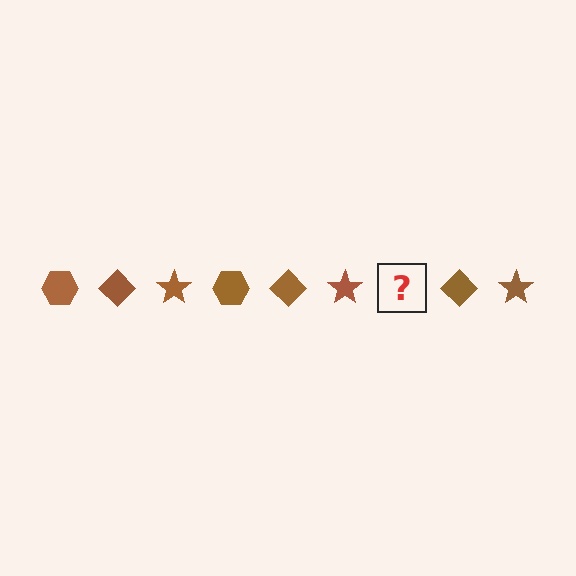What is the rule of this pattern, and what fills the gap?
The rule is that the pattern cycles through hexagon, diamond, star shapes in brown. The gap should be filled with a brown hexagon.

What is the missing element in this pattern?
The missing element is a brown hexagon.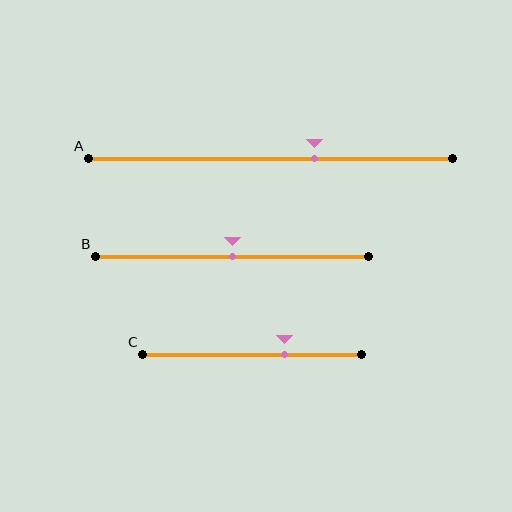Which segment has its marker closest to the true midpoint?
Segment B has its marker closest to the true midpoint.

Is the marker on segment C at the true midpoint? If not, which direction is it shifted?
No, the marker on segment C is shifted to the right by about 15% of the segment length.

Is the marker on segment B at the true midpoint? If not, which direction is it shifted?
Yes, the marker on segment B is at the true midpoint.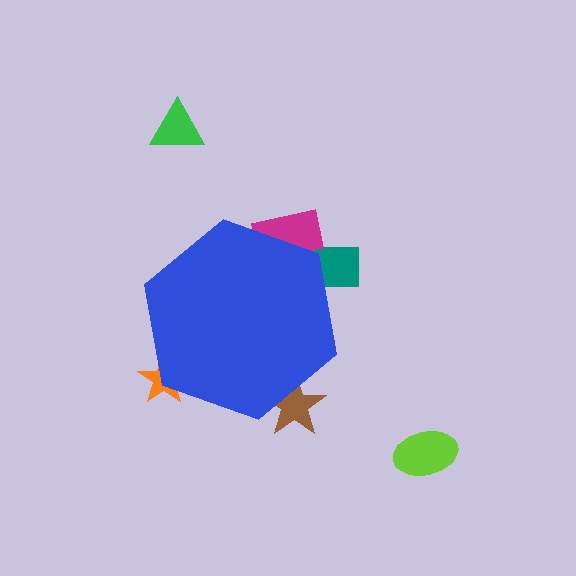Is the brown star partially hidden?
Yes, the brown star is partially hidden behind the blue hexagon.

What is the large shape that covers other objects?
A blue hexagon.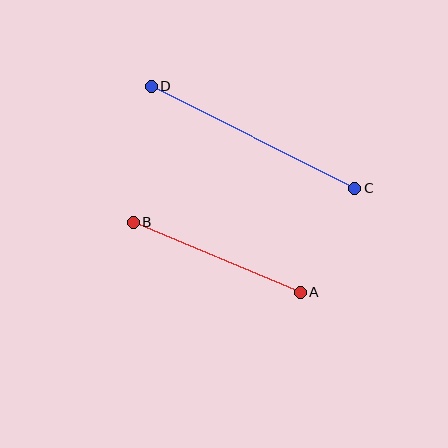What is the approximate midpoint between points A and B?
The midpoint is at approximately (217, 257) pixels.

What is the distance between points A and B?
The distance is approximately 181 pixels.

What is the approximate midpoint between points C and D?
The midpoint is at approximately (253, 137) pixels.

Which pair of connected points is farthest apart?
Points C and D are farthest apart.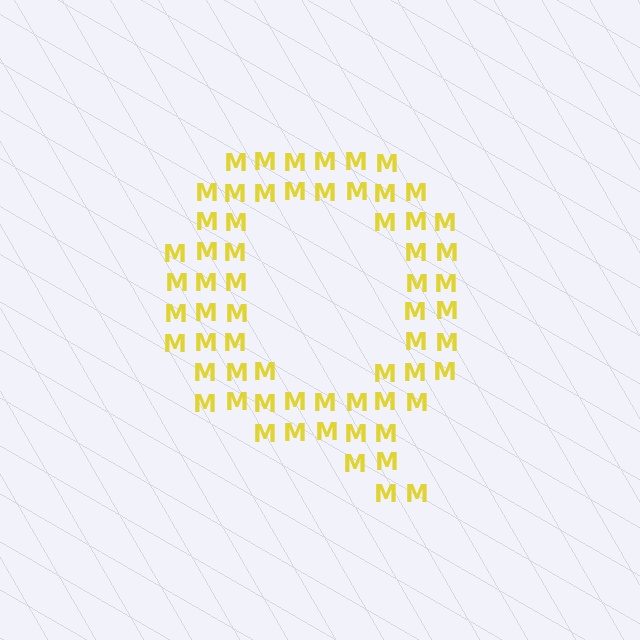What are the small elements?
The small elements are letter M's.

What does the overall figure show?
The overall figure shows the letter Q.